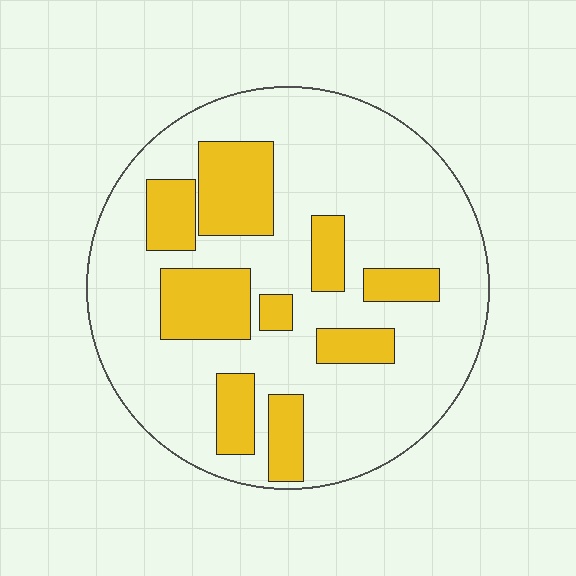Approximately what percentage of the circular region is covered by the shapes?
Approximately 25%.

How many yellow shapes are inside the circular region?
9.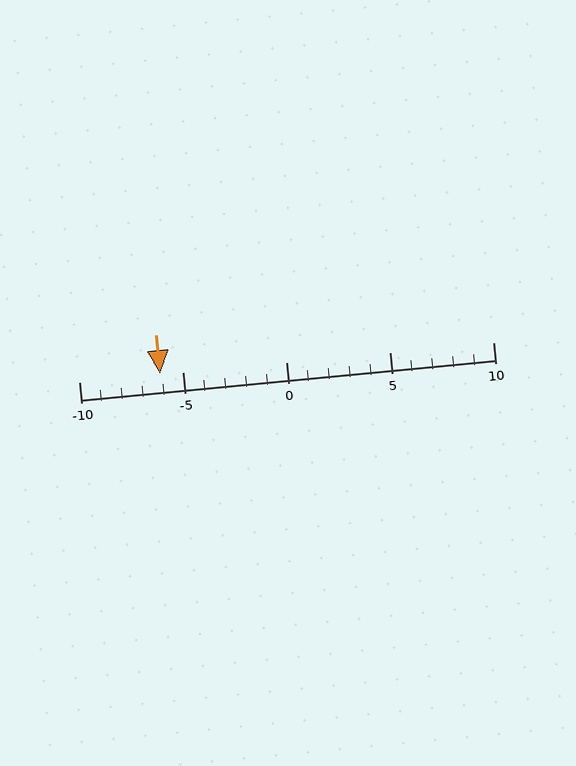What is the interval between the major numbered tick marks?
The major tick marks are spaced 5 units apart.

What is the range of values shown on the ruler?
The ruler shows values from -10 to 10.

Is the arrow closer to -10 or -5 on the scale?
The arrow is closer to -5.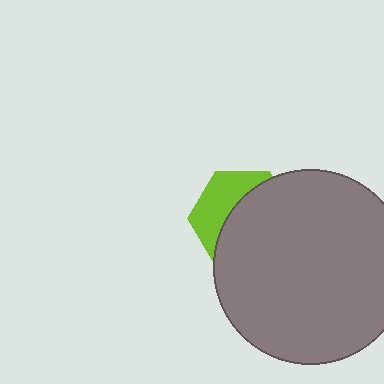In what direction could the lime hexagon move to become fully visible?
The lime hexagon could move toward the upper-left. That would shift it out from behind the gray circle entirely.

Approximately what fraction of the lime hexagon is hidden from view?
Roughly 62% of the lime hexagon is hidden behind the gray circle.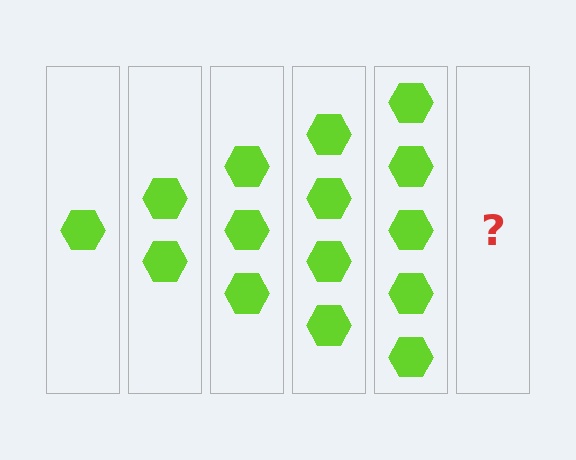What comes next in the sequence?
The next element should be 6 hexagons.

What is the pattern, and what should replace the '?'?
The pattern is that each step adds one more hexagon. The '?' should be 6 hexagons.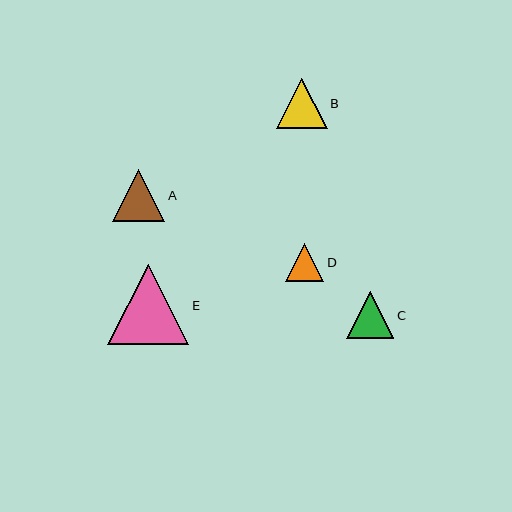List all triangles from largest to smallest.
From largest to smallest: E, A, B, C, D.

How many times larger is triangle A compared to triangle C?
Triangle A is approximately 1.1 times the size of triangle C.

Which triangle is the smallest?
Triangle D is the smallest with a size of approximately 38 pixels.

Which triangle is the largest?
Triangle E is the largest with a size of approximately 81 pixels.